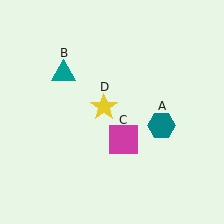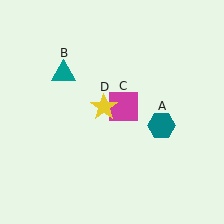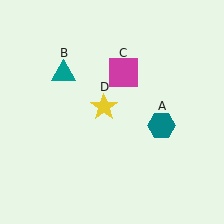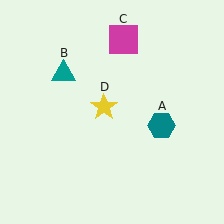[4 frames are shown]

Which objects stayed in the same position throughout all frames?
Teal hexagon (object A) and teal triangle (object B) and yellow star (object D) remained stationary.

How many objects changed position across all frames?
1 object changed position: magenta square (object C).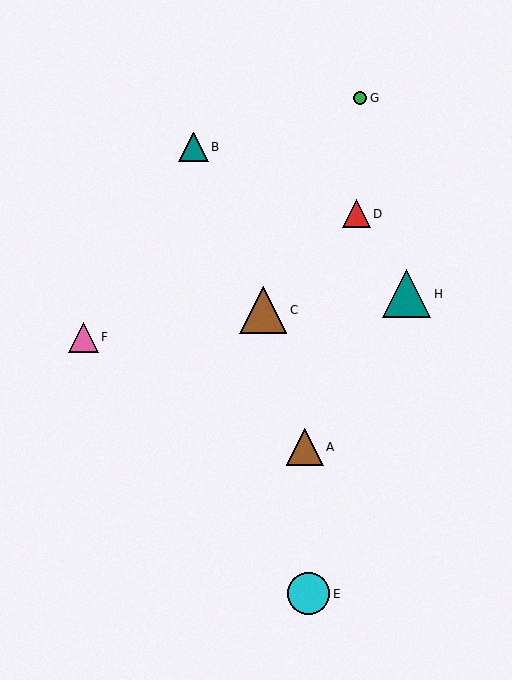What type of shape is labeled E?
Shape E is a cyan circle.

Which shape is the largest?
The teal triangle (labeled H) is the largest.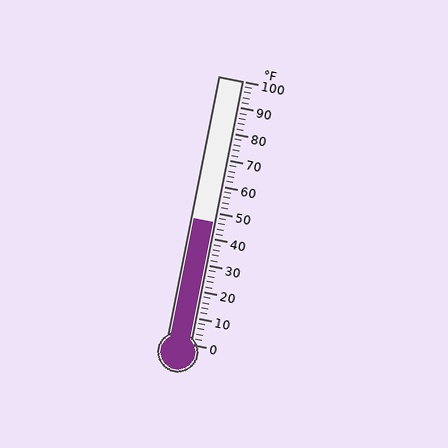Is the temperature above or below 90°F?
The temperature is below 90°F.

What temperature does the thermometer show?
The thermometer shows approximately 46°F.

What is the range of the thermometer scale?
The thermometer scale ranges from 0°F to 100°F.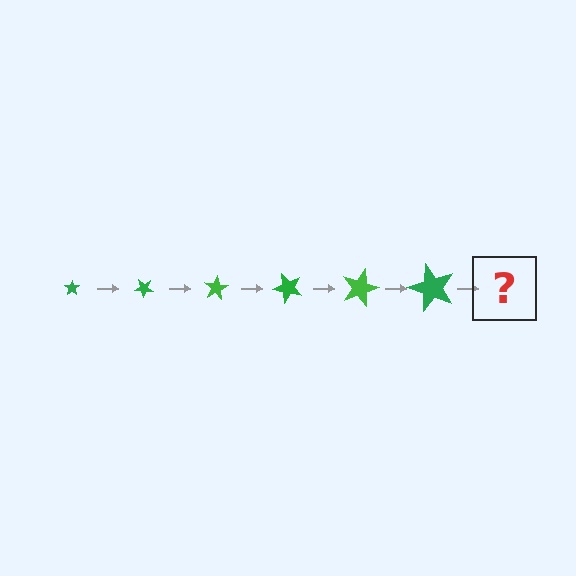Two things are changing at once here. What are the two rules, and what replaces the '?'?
The two rules are that the star grows larger each step and it rotates 40 degrees each step. The '?' should be a star, larger than the previous one and rotated 240 degrees from the start.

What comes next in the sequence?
The next element should be a star, larger than the previous one and rotated 240 degrees from the start.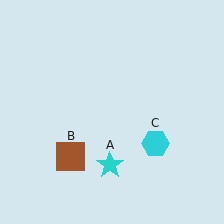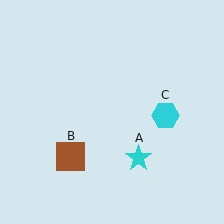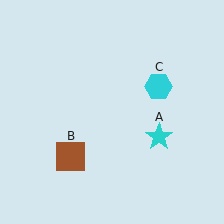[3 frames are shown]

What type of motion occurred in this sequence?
The cyan star (object A), cyan hexagon (object C) rotated counterclockwise around the center of the scene.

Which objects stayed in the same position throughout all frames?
Brown square (object B) remained stationary.